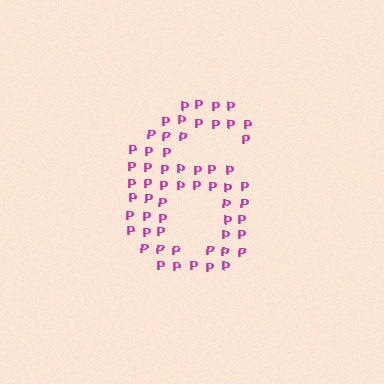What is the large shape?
The large shape is the digit 6.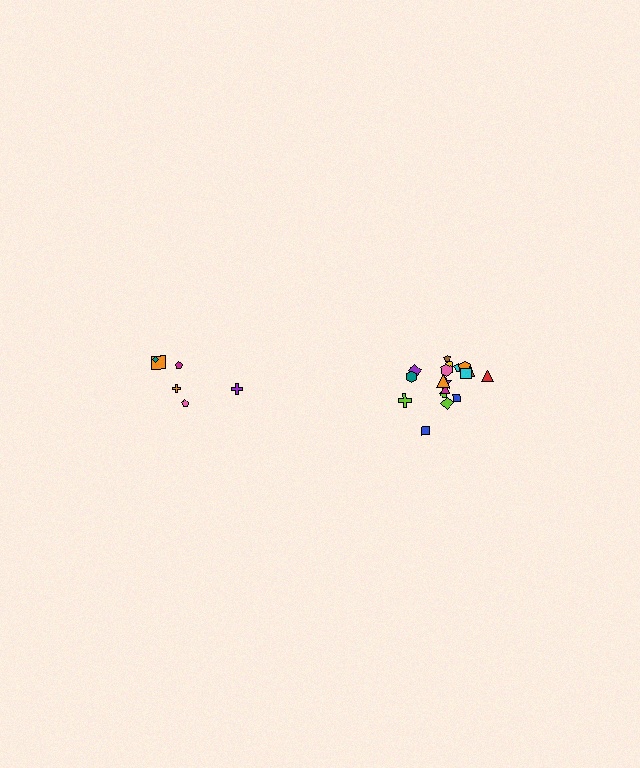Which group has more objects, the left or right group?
The right group.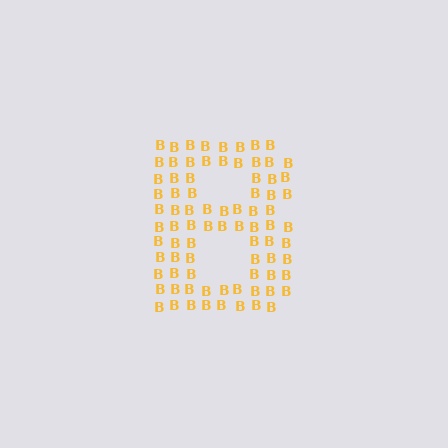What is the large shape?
The large shape is the letter B.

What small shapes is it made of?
It is made of small letter B's.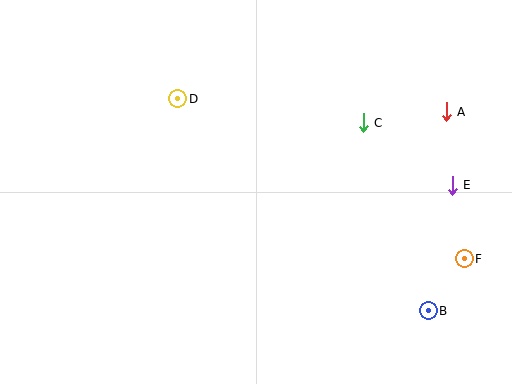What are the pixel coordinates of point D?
Point D is at (178, 99).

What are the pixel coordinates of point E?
Point E is at (452, 185).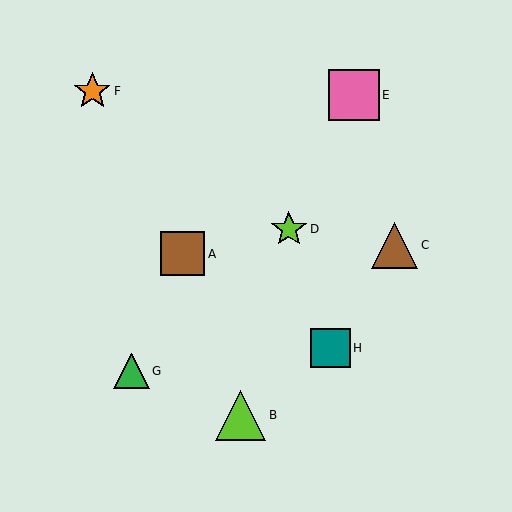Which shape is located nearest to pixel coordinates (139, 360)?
The green triangle (labeled G) at (132, 371) is nearest to that location.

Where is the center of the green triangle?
The center of the green triangle is at (132, 371).